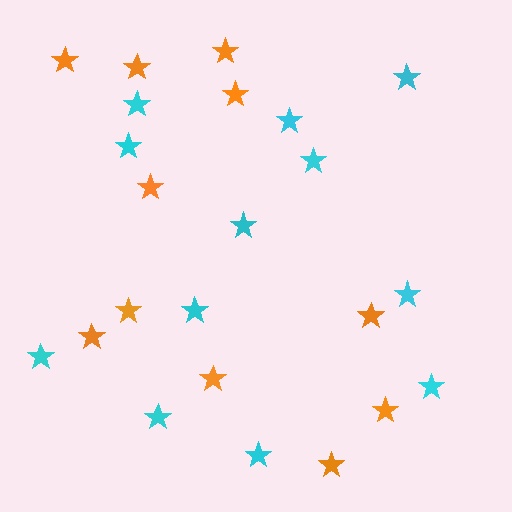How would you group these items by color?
There are 2 groups: one group of orange stars (11) and one group of cyan stars (12).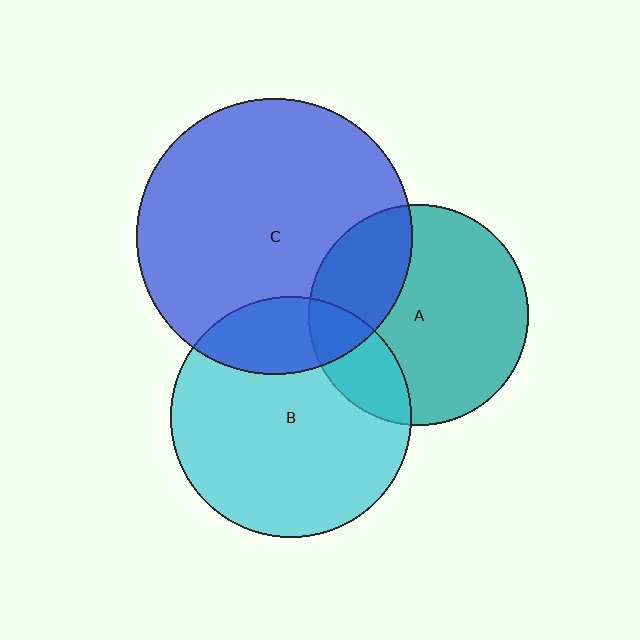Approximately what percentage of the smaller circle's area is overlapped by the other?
Approximately 20%.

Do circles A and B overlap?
Yes.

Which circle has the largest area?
Circle C (blue).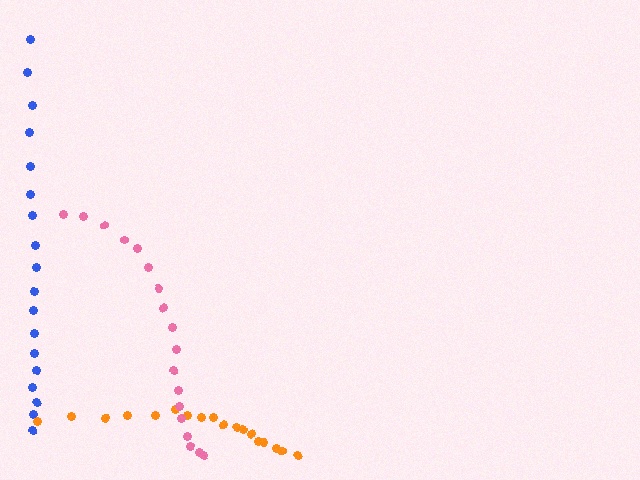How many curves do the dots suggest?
There are 3 distinct paths.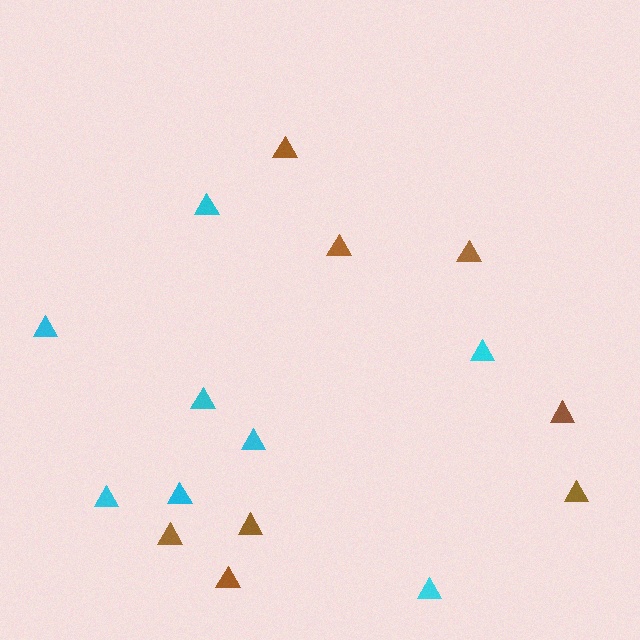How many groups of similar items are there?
There are 2 groups: one group of cyan triangles (8) and one group of brown triangles (8).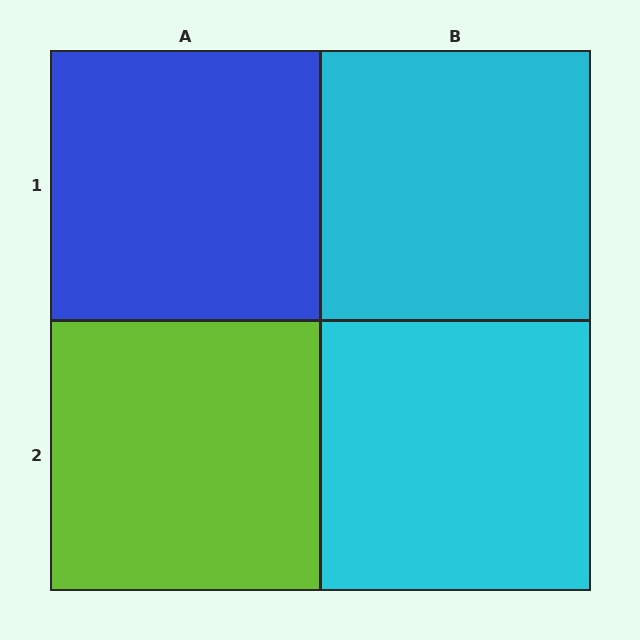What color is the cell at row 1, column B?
Cyan.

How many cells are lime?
1 cell is lime.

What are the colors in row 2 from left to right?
Lime, cyan.